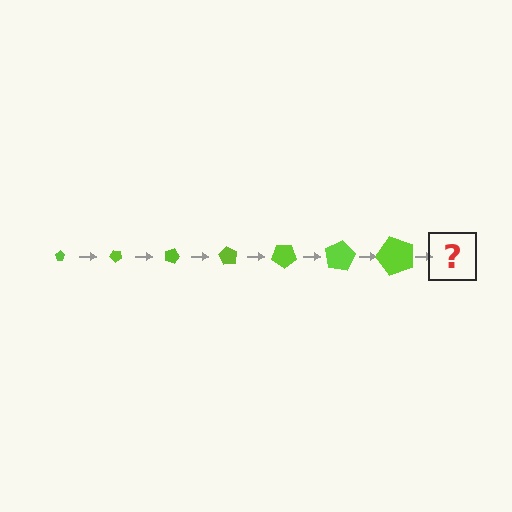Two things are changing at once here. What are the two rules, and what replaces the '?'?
The two rules are that the pentagon grows larger each step and it rotates 45 degrees each step. The '?' should be a pentagon, larger than the previous one and rotated 315 degrees from the start.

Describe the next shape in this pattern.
It should be a pentagon, larger than the previous one and rotated 315 degrees from the start.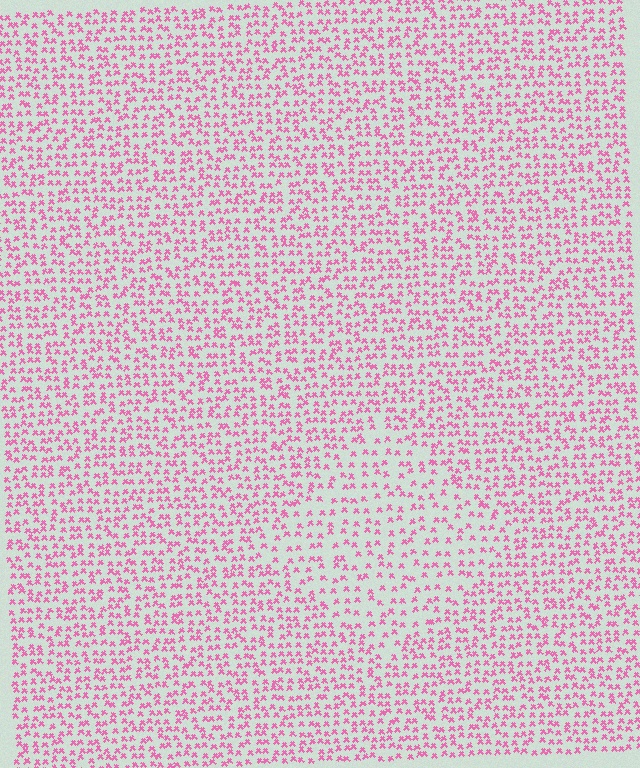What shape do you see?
I see a diamond.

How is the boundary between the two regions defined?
The boundary is defined by a change in element density (approximately 1.7x ratio). All elements are the same color, size, and shape.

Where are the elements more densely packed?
The elements are more densely packed outside the diamond boundary.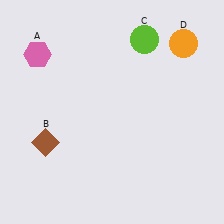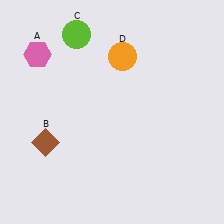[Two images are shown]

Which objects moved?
The objects that moved are: the lime circle (C), the orange circle (D).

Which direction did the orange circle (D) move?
The orange circle (D) moved left.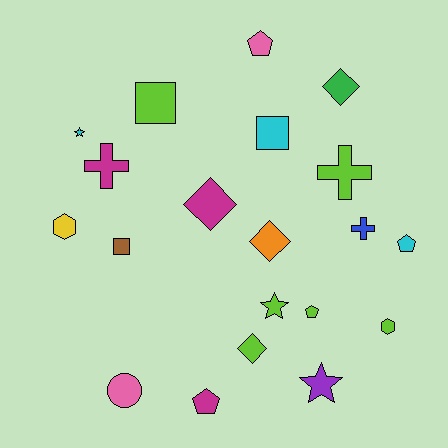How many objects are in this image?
There are 20 objects.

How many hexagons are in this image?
There are 2 hexagons.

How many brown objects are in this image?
There is 1 brown object.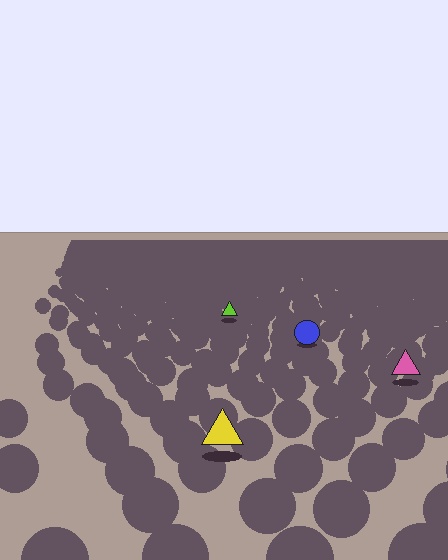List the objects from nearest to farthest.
From nearest to farthest: the yellow triangle, the pink triangle, the blue circle, the lime triangle.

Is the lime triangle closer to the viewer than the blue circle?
No. The blue circle is closer — you can tell from the texture gradient: the ground texture is coarser near it.